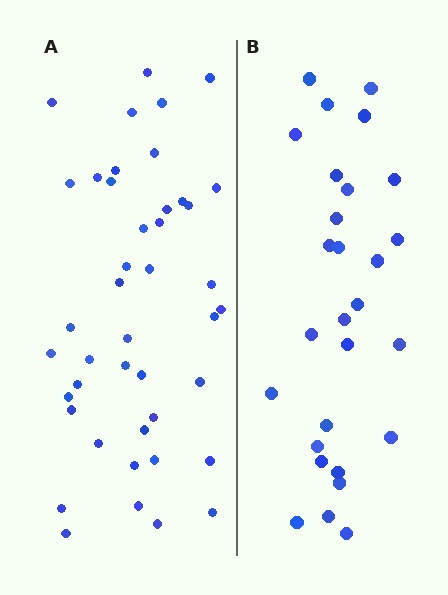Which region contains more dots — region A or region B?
Region A (the left region) has more dots.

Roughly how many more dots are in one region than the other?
Region A has approximately 15 more dots than region B.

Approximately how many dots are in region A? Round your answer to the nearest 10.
About 40 dots. (The exact count is 43, which rounds to 40.)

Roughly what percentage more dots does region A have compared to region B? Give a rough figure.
About 55% more.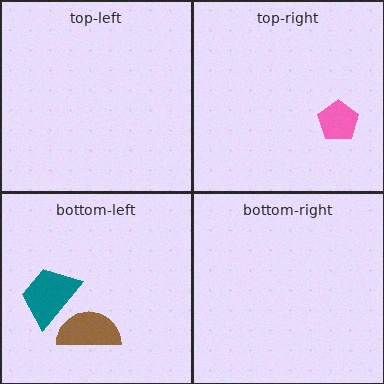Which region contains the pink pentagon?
The top-right region.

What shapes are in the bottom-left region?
The teal trapezoid, the brown semicircle.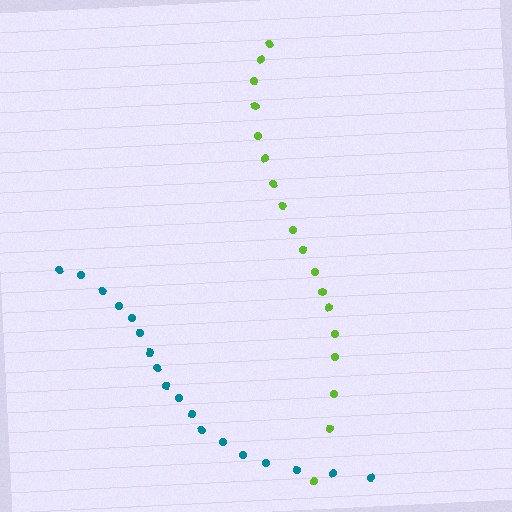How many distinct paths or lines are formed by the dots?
There are 2 distinct paths.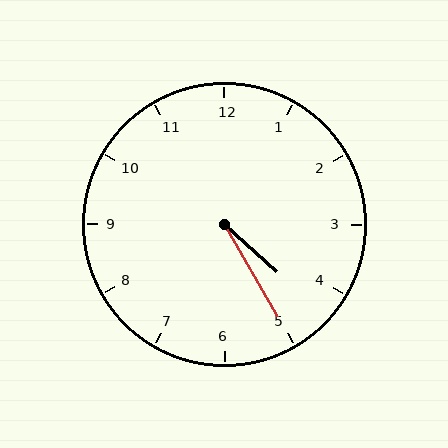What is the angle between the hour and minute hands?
Approximately 18 degrees.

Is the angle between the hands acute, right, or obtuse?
It is acute.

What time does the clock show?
4:25.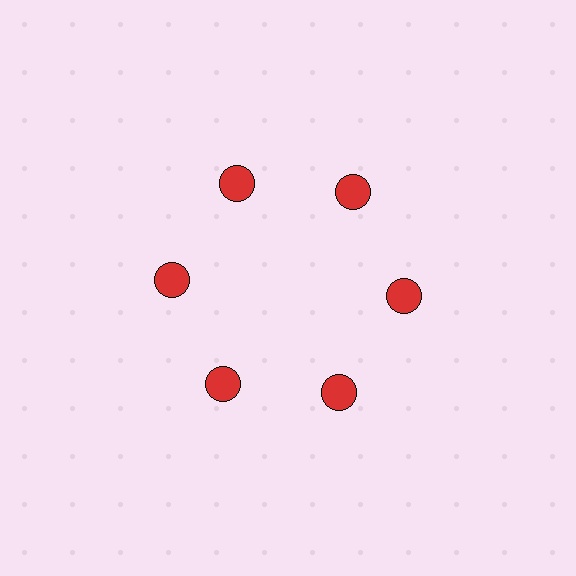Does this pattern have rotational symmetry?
Yes, this pattern has 6-fold rotational symmetry. It looks the same after rotating 60 degrees around the center.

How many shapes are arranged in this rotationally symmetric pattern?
There are 6 shapes, arranged in 6 groups of 1.